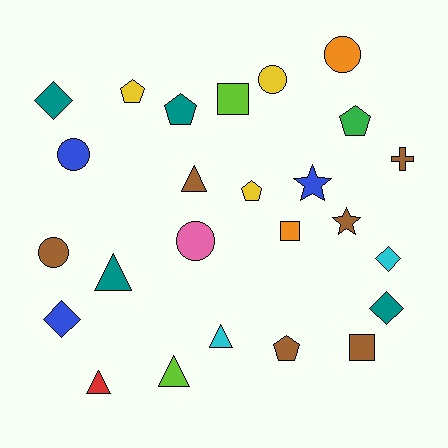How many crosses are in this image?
There is 1 cross.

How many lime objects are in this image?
There are 2 lime objects.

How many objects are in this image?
There are 25 objects.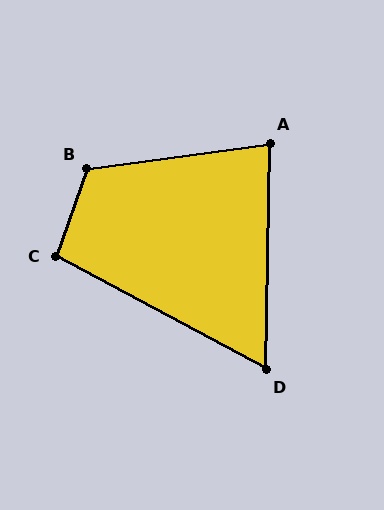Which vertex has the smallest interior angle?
D, at approximately 63 degrees.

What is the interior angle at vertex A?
Approximately 81 degrees (acute).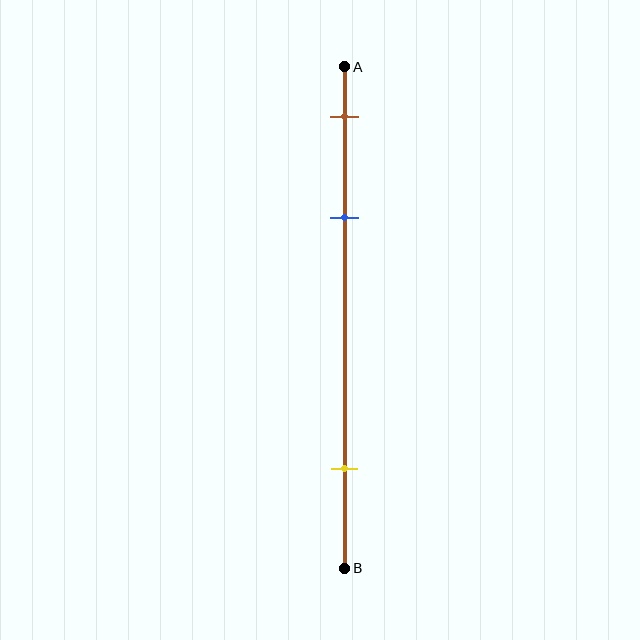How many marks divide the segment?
There are 3 marks dividing the segment.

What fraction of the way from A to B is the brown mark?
The brown mark is approximately 10% (0.1) of the way from A to B.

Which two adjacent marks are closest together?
The brown and blue marks are the closest adjacent pair.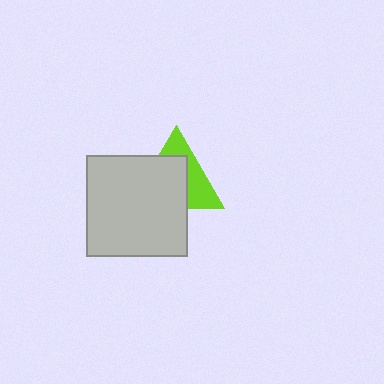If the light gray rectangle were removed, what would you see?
You would see the complete lime triangle.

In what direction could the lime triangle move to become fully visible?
The lime triangle could move toward the upper-right. That would shift it out from behind the light gray rectangle entirely.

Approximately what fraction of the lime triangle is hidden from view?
Roughly 58% of the lime triangle is hidden behind the light gray rectangle.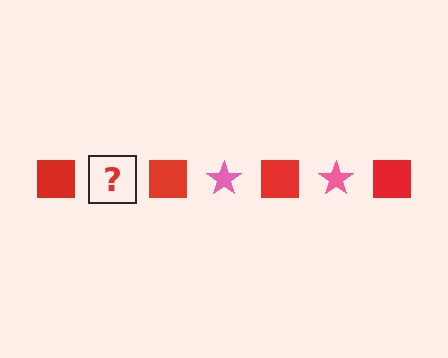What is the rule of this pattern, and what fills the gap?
The rule is that the pattern alternates between red square and pink star. The gap should be filled with a pink star.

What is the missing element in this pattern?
The missing element is a pink star.